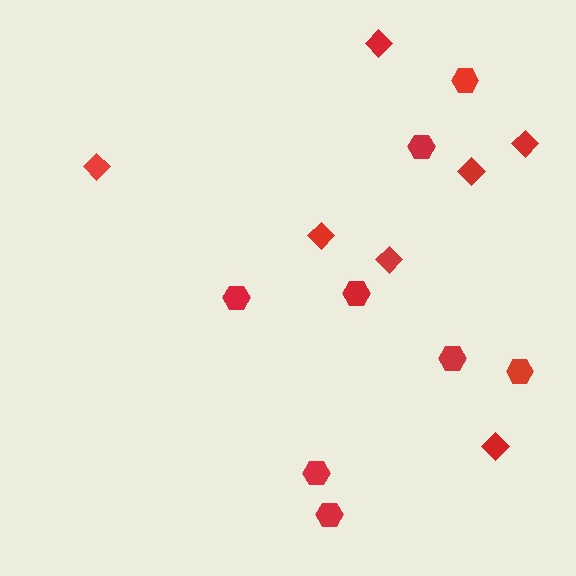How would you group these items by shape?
There are 2 groups: one group of diamonds (7) and one group of hexagons (8).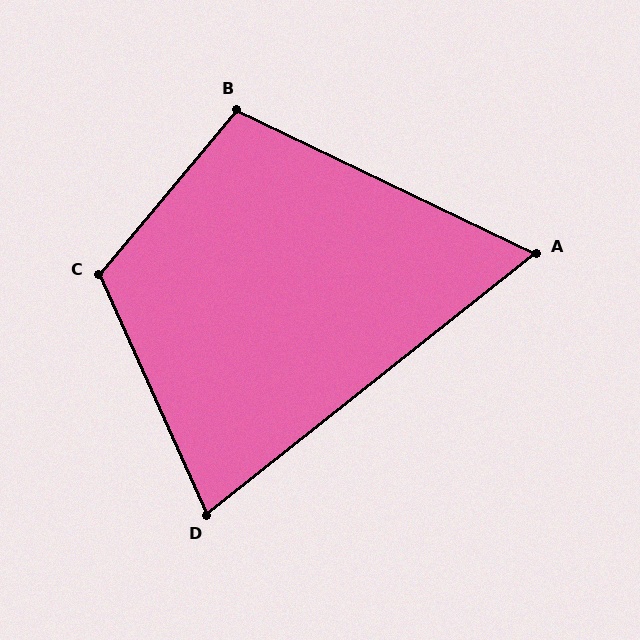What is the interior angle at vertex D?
Approximately 76 degrees (acute).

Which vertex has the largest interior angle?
C, at approximately 116 degrees.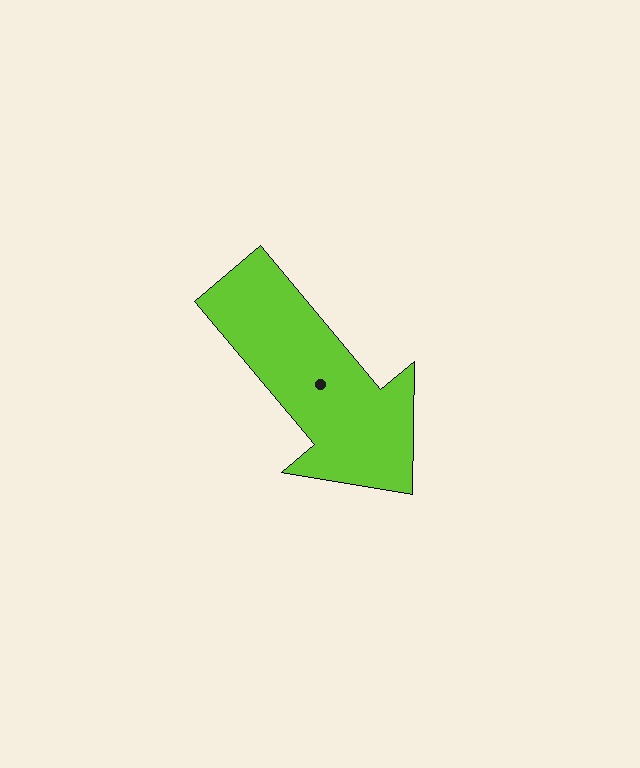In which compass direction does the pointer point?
Southeast.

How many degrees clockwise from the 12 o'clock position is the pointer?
Approximately 140 degrees.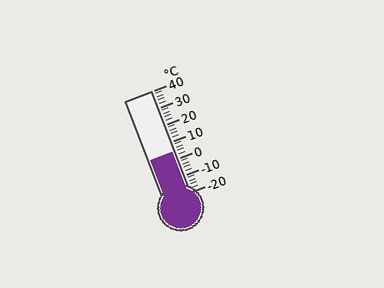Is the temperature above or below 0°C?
The temperature is above 0°C.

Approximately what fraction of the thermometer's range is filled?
The thermometer is filled to approximately 40% of its range.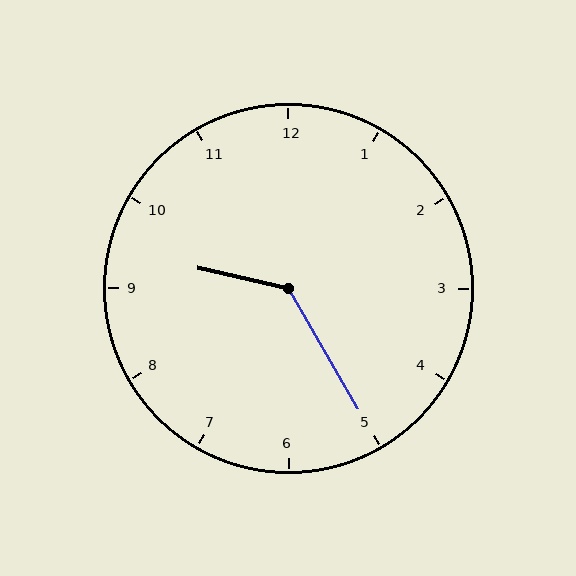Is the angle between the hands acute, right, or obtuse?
It is obtuse.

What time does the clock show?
9:25.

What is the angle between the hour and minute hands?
Approximately 132 degrees.